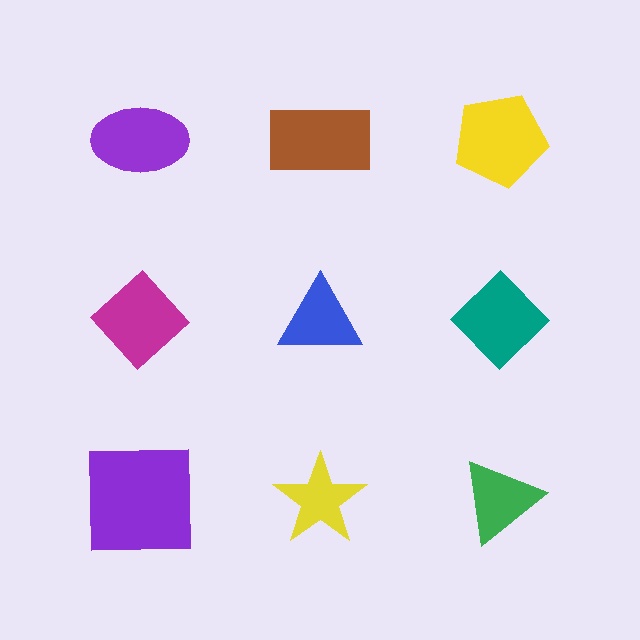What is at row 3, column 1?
A purple square.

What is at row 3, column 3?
A green triangle.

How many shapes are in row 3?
3 shapes.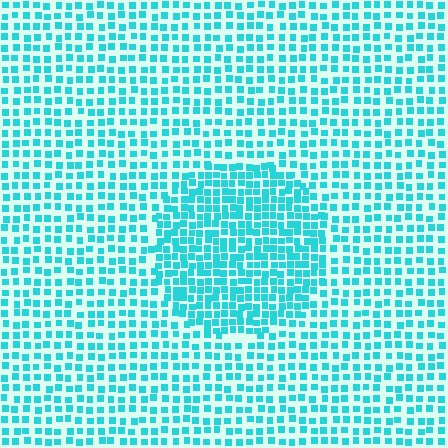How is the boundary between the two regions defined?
The boundary is defined by a change in element density (approximately 1.7x ratio). All elements are the same color, size, and shape.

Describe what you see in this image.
The image contains small cyan elements arranged at two different densities. A circle-shaped region is visible where the elements are more densely packed than the surrounding area.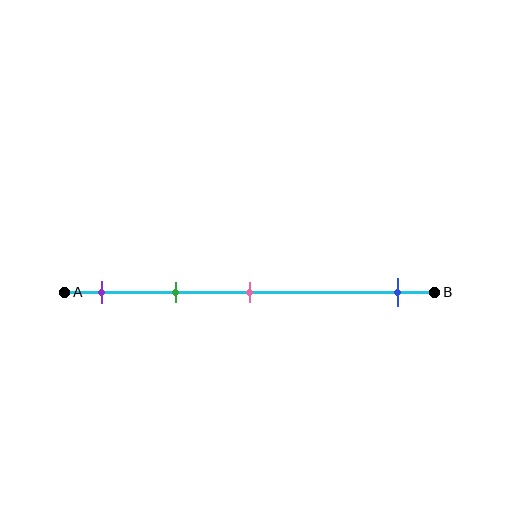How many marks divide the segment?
There are 4 marks dividing the segment.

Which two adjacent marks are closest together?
The purple and green marks are the closest adjacent pair.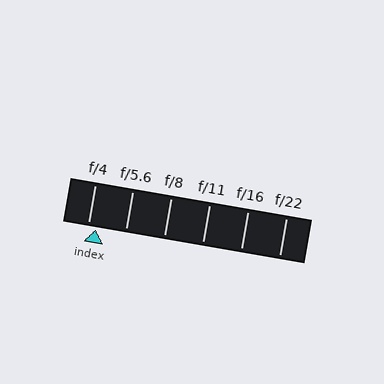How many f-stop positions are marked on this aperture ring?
There are 6 f-stop positions marked.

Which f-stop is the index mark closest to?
The index mark is closest to f/4.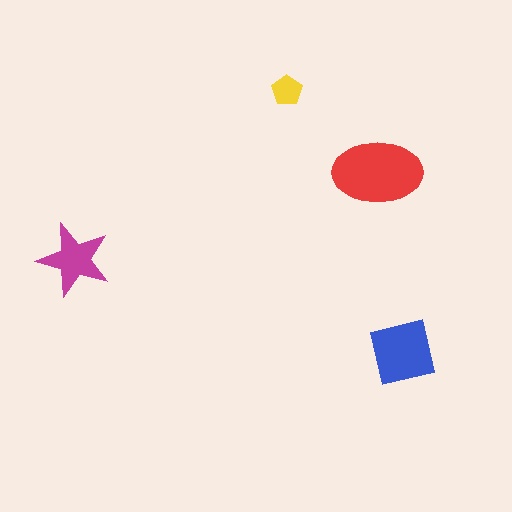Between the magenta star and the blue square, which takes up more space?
The blue square.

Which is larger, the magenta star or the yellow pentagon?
The magenta star.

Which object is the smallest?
The yellow pentagon.